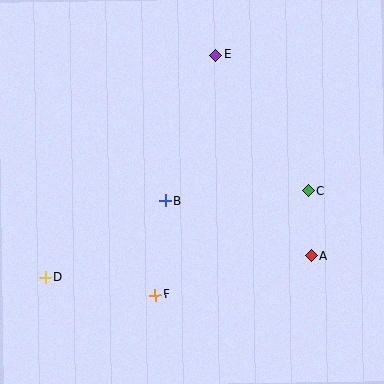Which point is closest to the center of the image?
Point B at (165, 201) is closest to the center.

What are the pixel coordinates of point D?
Point D is at (46, 277).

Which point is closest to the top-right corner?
Point E is closest to the top-right corner.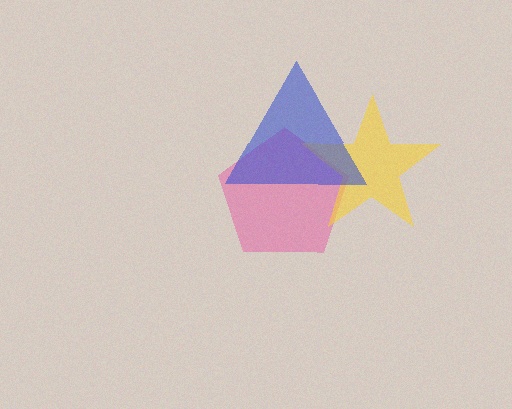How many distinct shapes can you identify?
There are 3 distinct shapes: a pink pentagon, a yellow star, a blue triangle.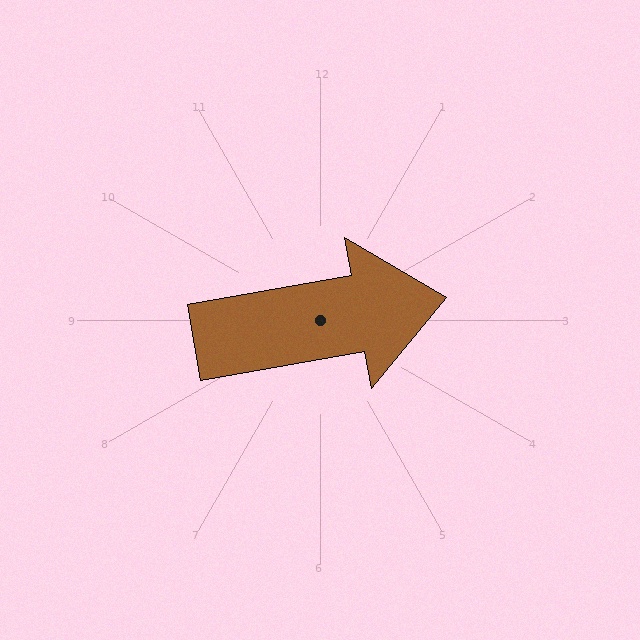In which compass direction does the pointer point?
East.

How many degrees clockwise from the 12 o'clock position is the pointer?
Approximately 80 degrees.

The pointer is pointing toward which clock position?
Roughly 3 o'clock.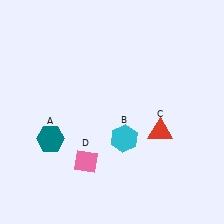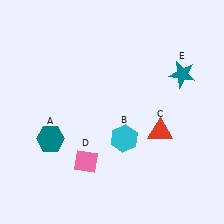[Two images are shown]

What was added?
A teal star (E) was added in Image 2.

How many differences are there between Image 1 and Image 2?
There is 1 difference between the two images.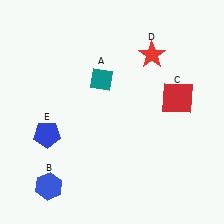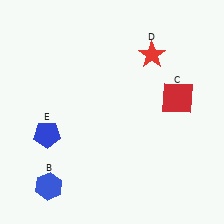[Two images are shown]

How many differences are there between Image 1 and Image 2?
There is 1 difference between the two images.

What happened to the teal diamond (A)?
The teal diamond (A) was removed in Image 2. It was in the top-left area of Image 1.